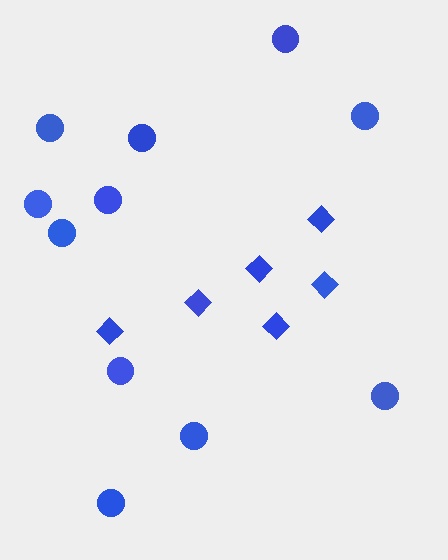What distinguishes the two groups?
There are 2 groups: one group of circles (11) and one group of diamonds (6).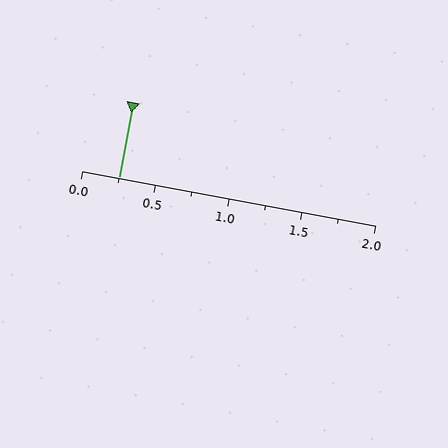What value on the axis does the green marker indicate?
The marker indicates approximately 0.25.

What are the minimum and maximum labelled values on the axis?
The axis runs from 0.0 to 2.0.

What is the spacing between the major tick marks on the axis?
The major ticks are spaced 0.5 apart.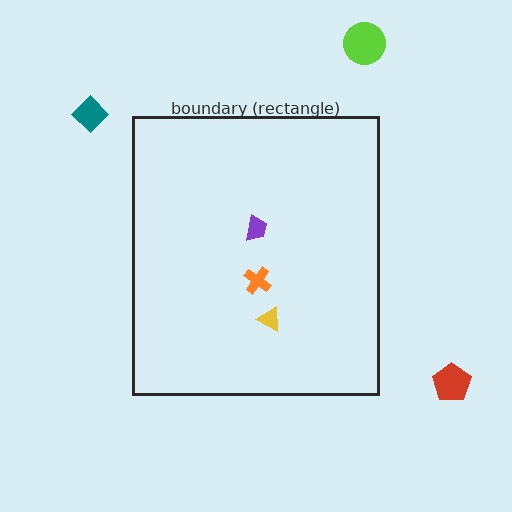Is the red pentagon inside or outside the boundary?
Outside.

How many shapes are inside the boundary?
3 inside, 3 outside.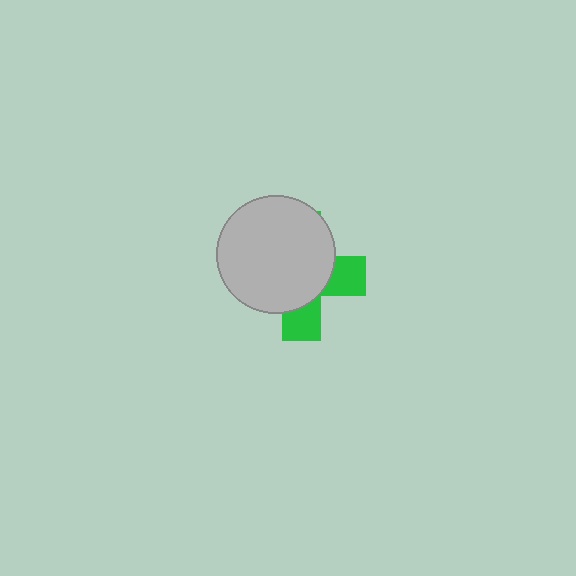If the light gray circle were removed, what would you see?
You would see the complete green cross.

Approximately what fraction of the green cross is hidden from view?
Roughly 68% of the green cross is hidden behind the light gray circle.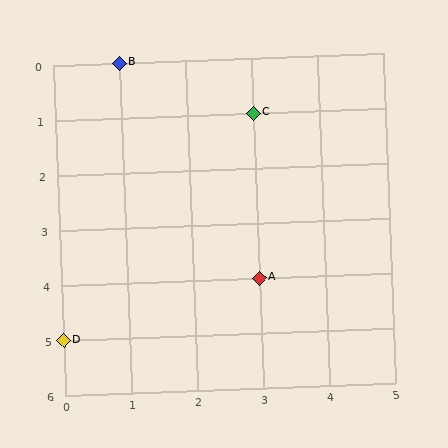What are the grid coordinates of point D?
Point D is at grid coordinates (0, 5).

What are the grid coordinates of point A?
Point A is at grid coordinates (3, 4).